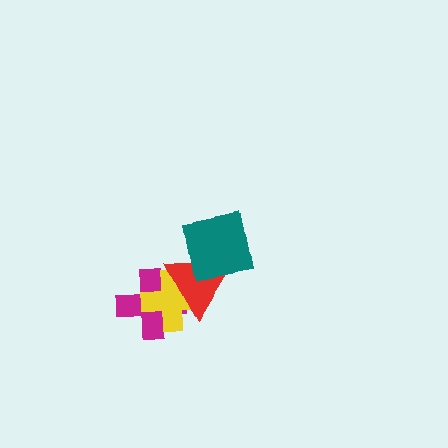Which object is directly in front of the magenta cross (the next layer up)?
The yellow cross is directly in front of the magenta cross.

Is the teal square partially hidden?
No, no other shape covers it.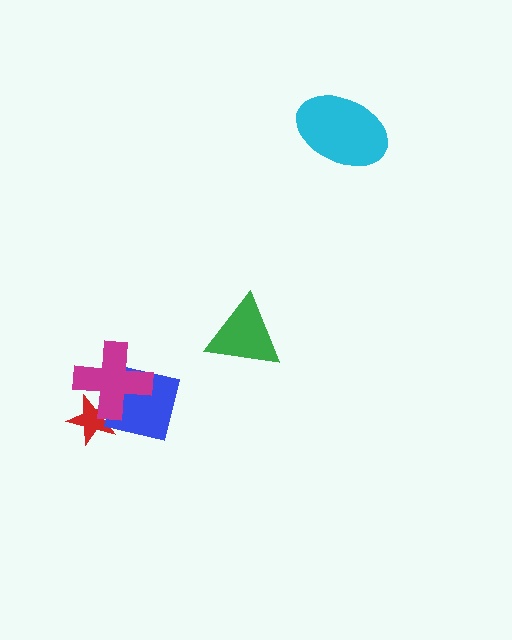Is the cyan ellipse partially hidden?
No, no other shape covers it.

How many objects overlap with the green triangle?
0 objects overlap with the green triangle.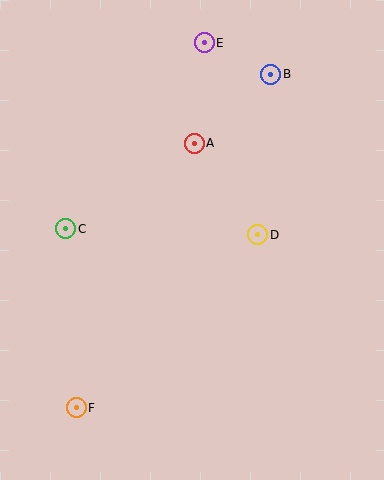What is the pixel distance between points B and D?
The distance between B and D is 161 pixels.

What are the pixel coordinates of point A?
Point A is at (194, 143).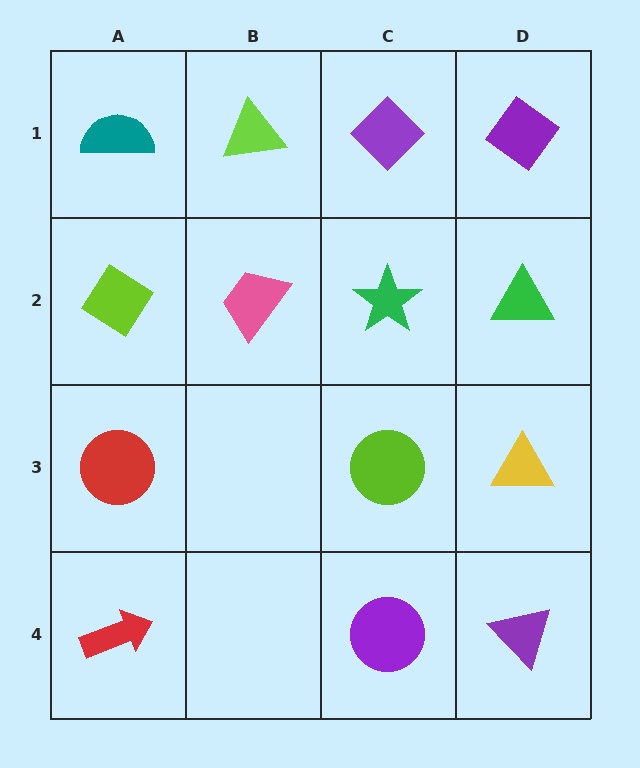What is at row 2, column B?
A pink trapezoid.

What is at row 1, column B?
A lime triangle.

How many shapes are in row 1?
4 shapes.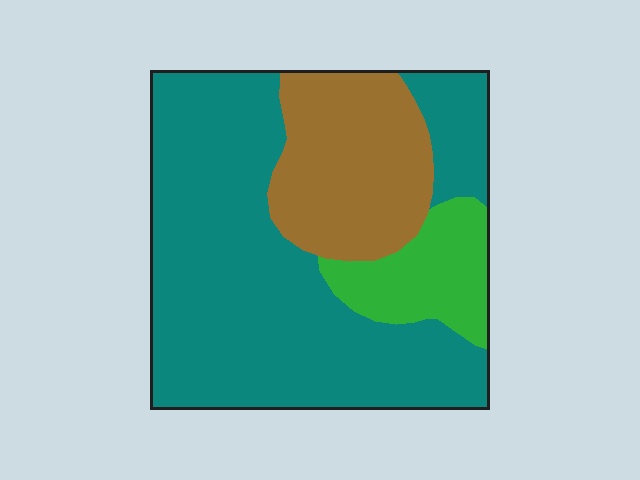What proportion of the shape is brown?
Brown covers about 25% of the shape.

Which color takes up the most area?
Teal, at roughly 65%.